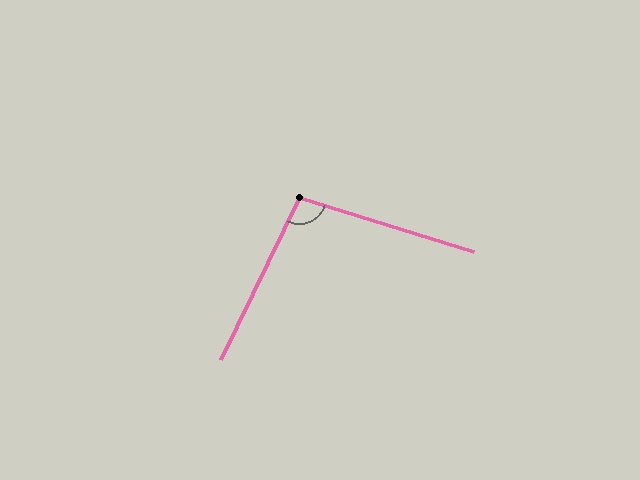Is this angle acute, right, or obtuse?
It is obtuse.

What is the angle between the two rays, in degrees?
Approximately 99 degrees.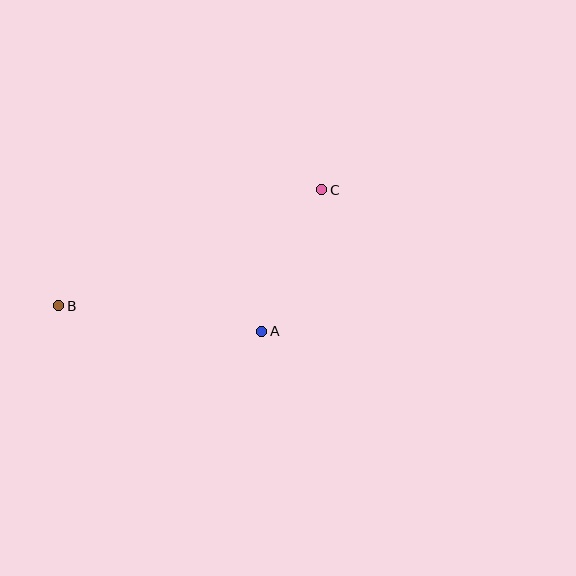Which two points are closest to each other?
Points A and C are closest to each other.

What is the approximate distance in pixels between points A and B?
The distance between A and B is approximately 204 pixels.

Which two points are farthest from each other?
Points B and C are farthest from each other.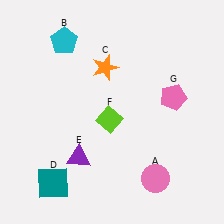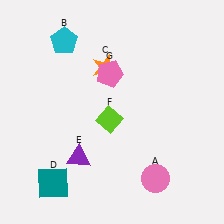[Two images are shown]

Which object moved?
The pink pentagon (G) moved left.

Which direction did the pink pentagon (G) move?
The pink pentagon (G) moved left.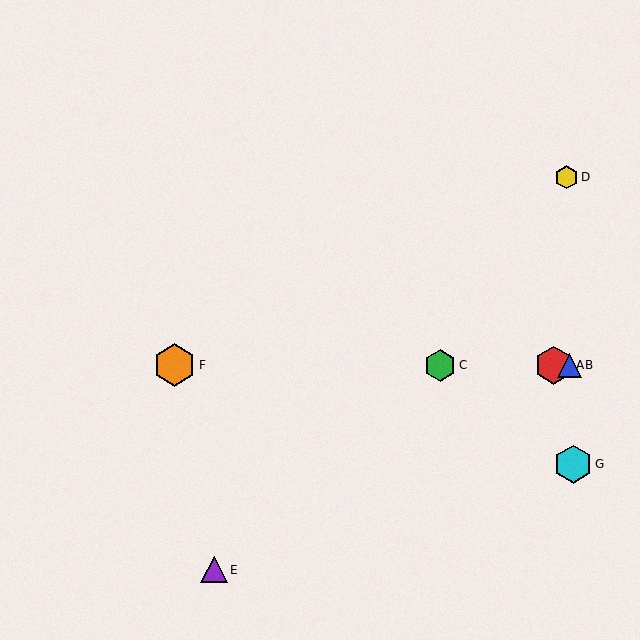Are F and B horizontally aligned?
Yes, both are at y≈365.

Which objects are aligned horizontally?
Objects A, B, C, F are aligned horizontally.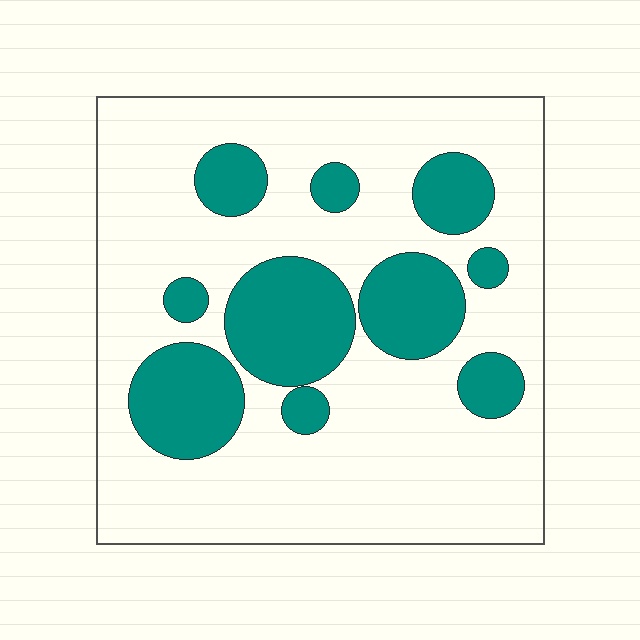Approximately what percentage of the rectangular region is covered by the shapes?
Approximately 25%.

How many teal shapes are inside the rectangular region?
10.